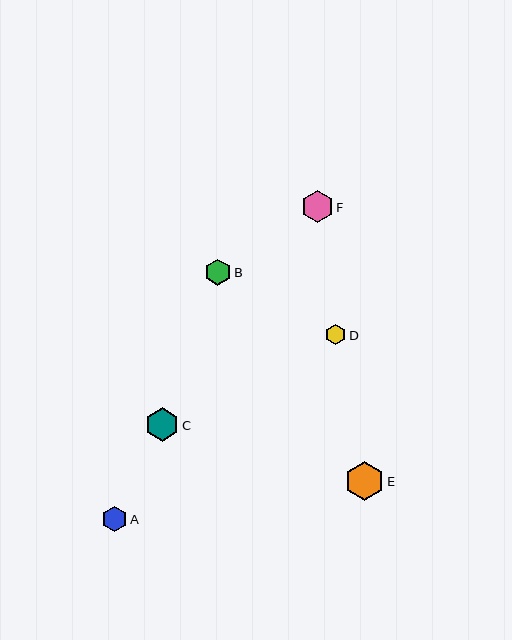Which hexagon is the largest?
Hexagon E is the largest with a size of approximately 39 pixels.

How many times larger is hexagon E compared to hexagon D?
Hexagon E is approximately 1.9 times the size of hexagon D.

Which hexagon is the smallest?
Hexagon D is the smallest with a size of approximately 21 pixels.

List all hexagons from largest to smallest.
From largest to smallest: E, C, F, B, A, D.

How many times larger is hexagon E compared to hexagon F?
Hexagon E is approximately 1.2 times the size of hexagon F.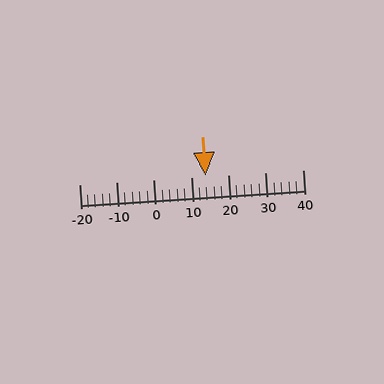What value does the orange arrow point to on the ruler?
The orange arrow points to approximately 14.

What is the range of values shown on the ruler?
The ruler shows values from -20 to 40.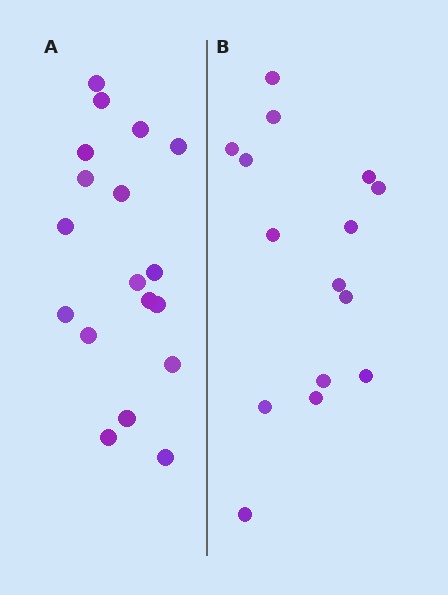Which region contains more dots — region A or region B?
Region A (the left region) has more dots.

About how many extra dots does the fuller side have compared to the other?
Region A has just a few more — roughly 2 or 3 more dots than region B.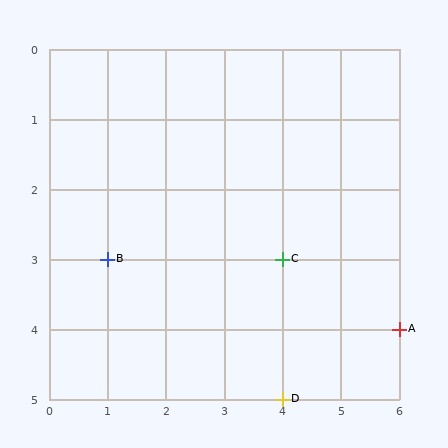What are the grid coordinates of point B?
Point B is at grid coordinates (1, 3).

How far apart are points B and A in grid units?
Points B and A are 5 columns and 1 row apart (about 5.1 grid units diagonally).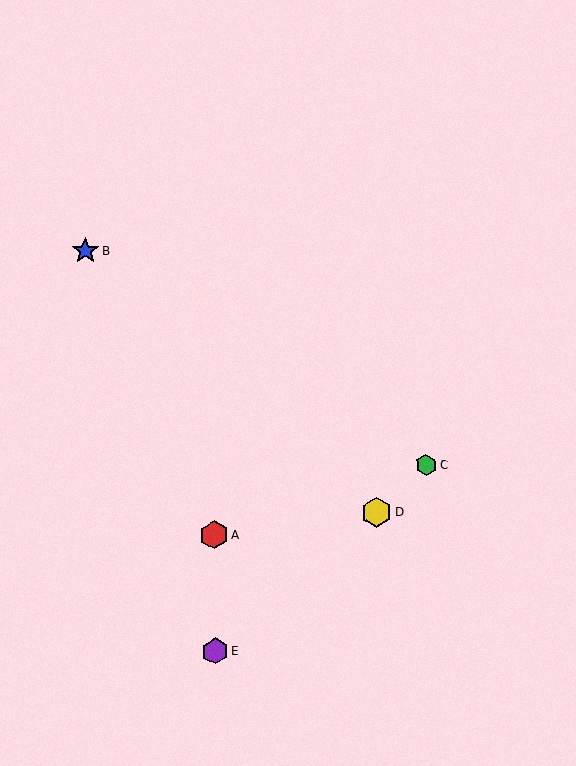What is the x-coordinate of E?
Object E is at x≈215.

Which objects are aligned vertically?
Objects A, E are aligned vertically.